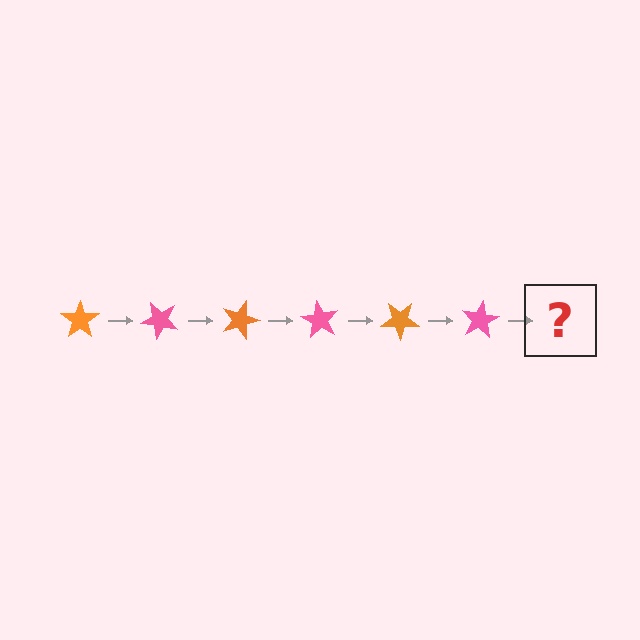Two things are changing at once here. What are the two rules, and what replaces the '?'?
The two rules are that it rotates 45 degrees each step and the color cycles through orange and pink. The '?' should be an orange star, rotated 270 degrees from the start.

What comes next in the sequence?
The next element should be an orange star, rotated 270 degrees from the start.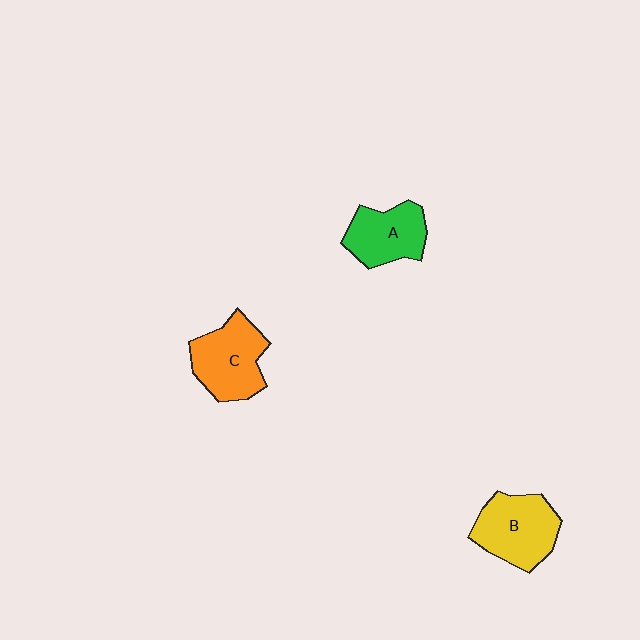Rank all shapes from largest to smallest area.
From largest to smallest: B (yellow), C (orange), A (green).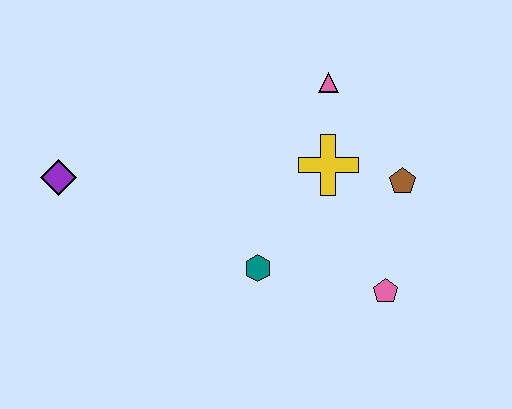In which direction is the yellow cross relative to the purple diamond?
The yellow cross is to the right of the purple diamond.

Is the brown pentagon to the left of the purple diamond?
No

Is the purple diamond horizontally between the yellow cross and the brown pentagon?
No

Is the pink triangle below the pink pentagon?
No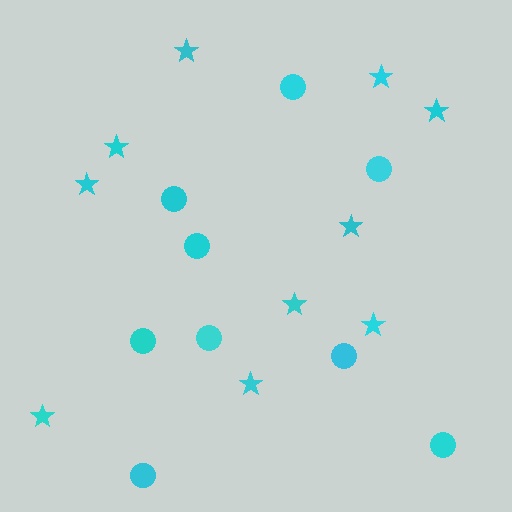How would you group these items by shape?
There are 2 groups: one group of stars (10) and one group of circles (9).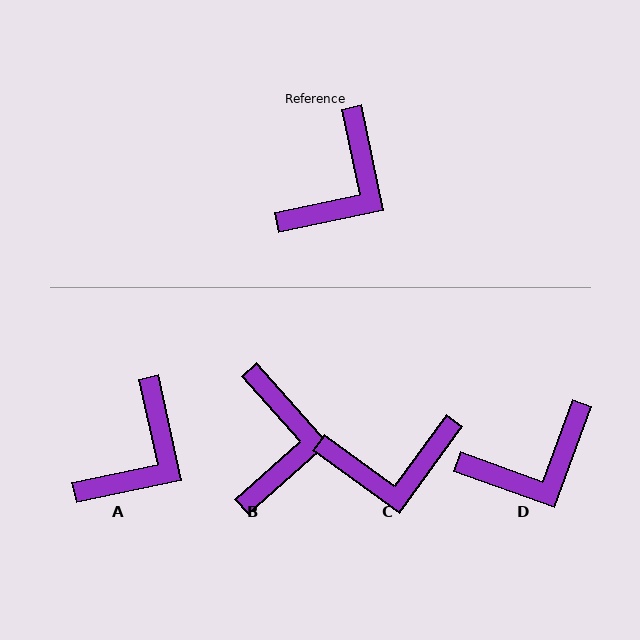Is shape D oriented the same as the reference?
No, it is off by about 32 degrees.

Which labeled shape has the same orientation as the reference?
A.